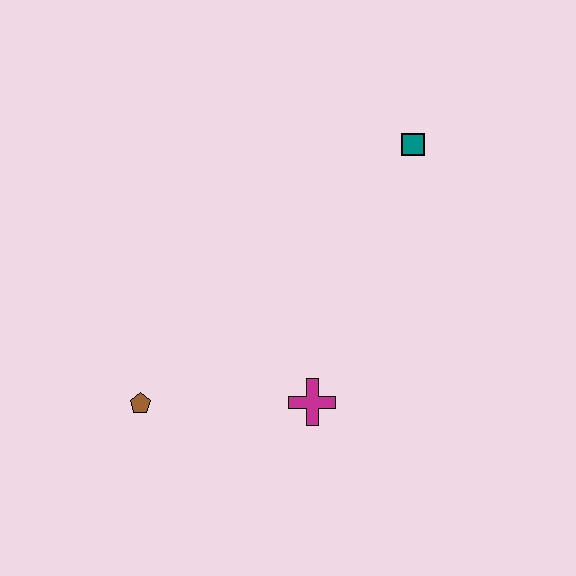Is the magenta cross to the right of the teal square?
No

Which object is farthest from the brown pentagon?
The teal square is farthest from the brown pentagon.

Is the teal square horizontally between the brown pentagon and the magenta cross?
No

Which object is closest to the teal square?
The magenta cross is closest to the teal square.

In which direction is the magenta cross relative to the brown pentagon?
The magenta cross is to the right of the brown pentagon.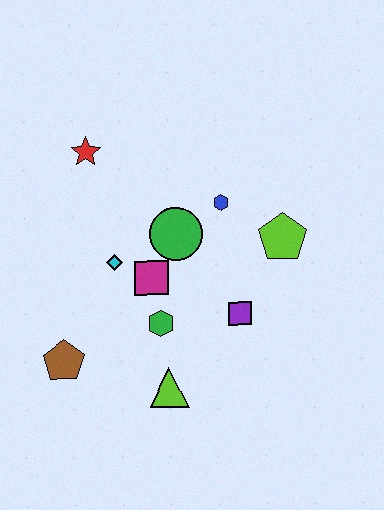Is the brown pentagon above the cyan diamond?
No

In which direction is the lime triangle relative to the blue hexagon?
The lime triangle is below the blue hexagon.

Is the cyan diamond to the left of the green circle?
Yes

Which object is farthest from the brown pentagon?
The lime pentagon is farthest from the brown pentagon.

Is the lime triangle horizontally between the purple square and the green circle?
No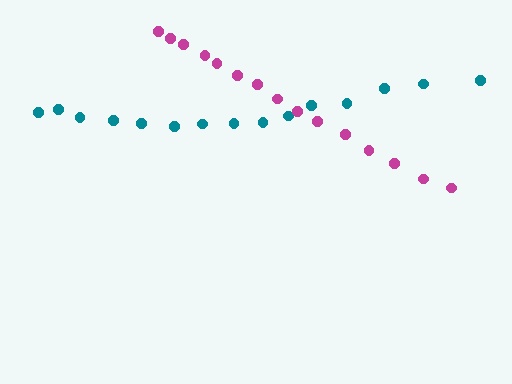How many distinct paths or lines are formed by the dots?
There are 2 distinct paths.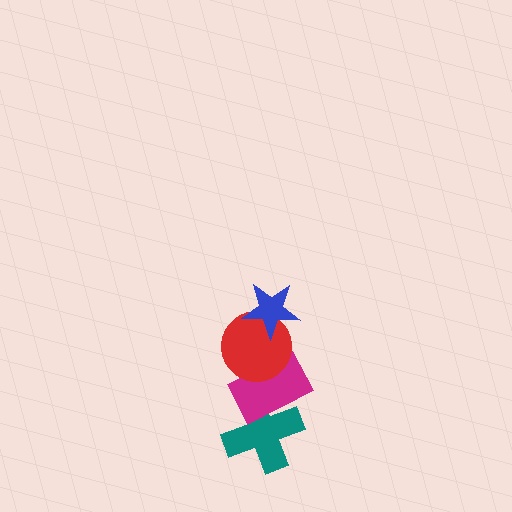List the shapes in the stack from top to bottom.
From top to bottom: the blue star, the red circle, the magenta rectangle, the teal cross.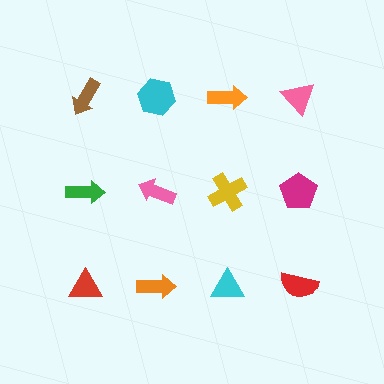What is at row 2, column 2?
A pink arrow.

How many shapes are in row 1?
4 shapes.